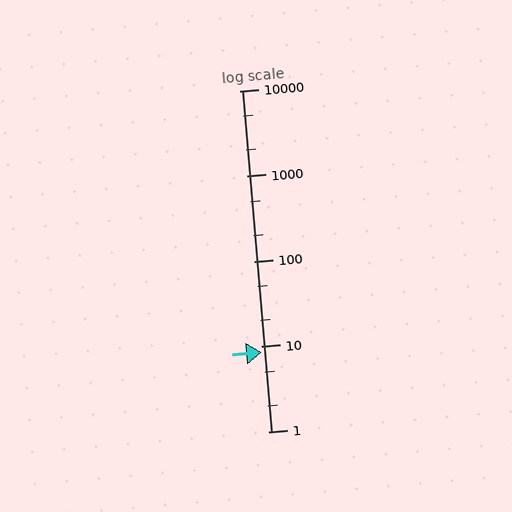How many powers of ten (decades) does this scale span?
The scale spans 4 decades, from 1 to 10000.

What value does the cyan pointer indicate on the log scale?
The pointer indicates approximately 8.4.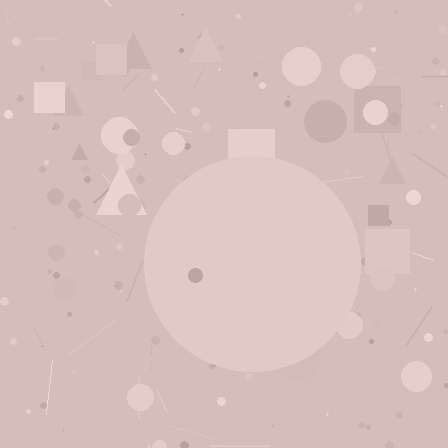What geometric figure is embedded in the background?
A circle is embedded in the background.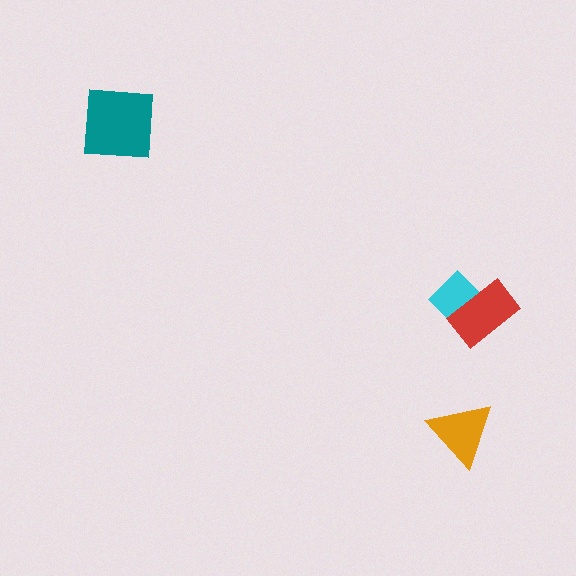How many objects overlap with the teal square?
0 objects overlap with the teal square.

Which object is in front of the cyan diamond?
The red rectangle is in front of the cyan diamond.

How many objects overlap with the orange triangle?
0 objects overlap with the orange triangle.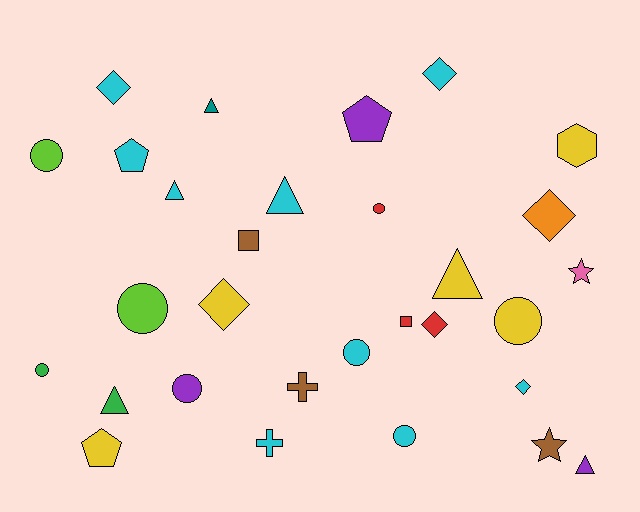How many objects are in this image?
There are 30 objects.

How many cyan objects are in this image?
There are 9 cyan objects.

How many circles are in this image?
There are 8 circles.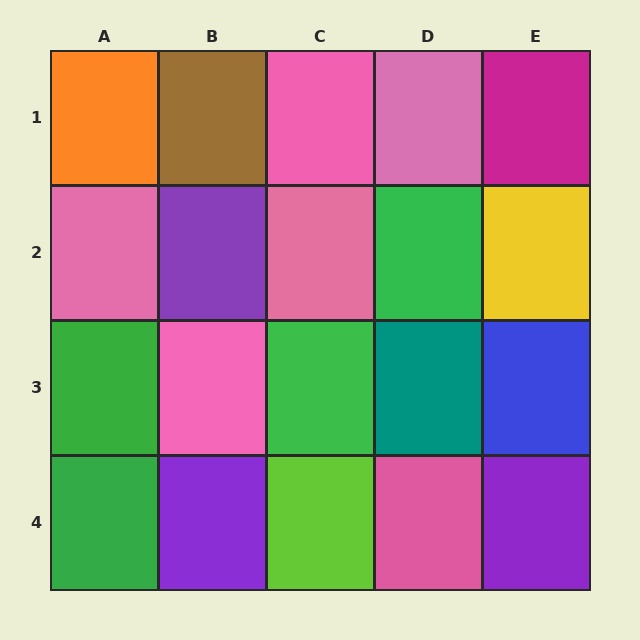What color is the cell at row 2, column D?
Green.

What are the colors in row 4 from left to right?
Green, purple, lime, pink, purple.